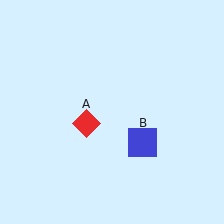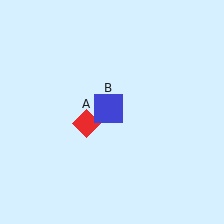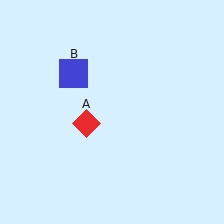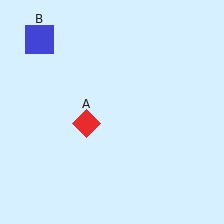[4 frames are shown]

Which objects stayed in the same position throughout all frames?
Red diamond (object A) remained stationary.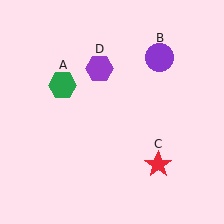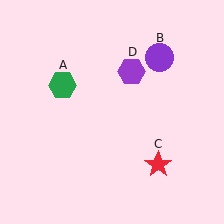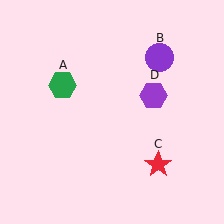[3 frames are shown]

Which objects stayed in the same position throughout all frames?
Green hexagon (object A) and purple circle (object B) and red star (object C) remained stationary.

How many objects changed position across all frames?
1 object changed position: purple hexagon (object D).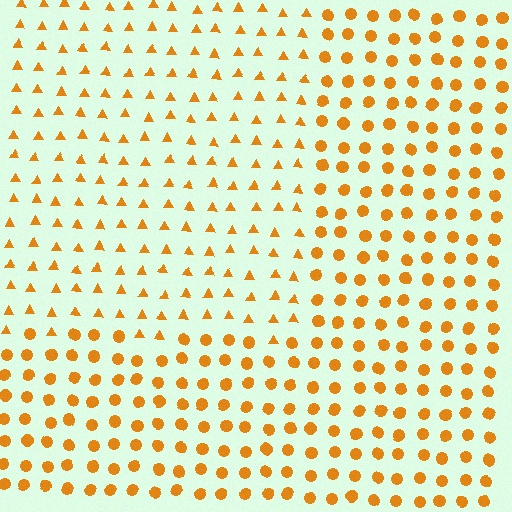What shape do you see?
I see a rectangle.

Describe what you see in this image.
The image is filled with small orange elements arranged in a uniform grid. A rectangle-shaped region contains triangles, while the surrounding area contains circles. The boundary is defined purely by the change in element shape.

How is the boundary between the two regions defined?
The boundary is defined by a change in element shape: triangles inside vs. circles outside. All elements share the same color and spacing.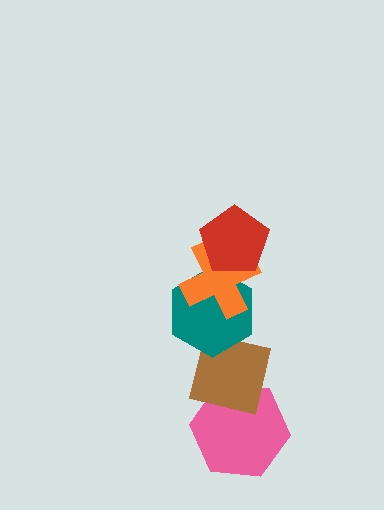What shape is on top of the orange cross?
The red pentagon is on top of the orange cross.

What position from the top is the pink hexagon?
The pink hexagon is 5th from the top.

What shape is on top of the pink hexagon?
The brown square is on top of the pink hexagon.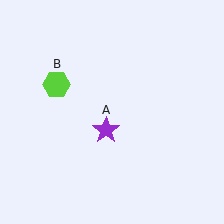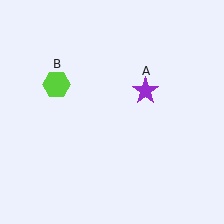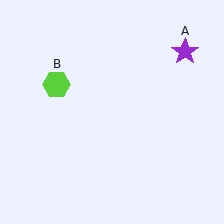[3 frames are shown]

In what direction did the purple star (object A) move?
The purple star (object A) moved up and to the right.